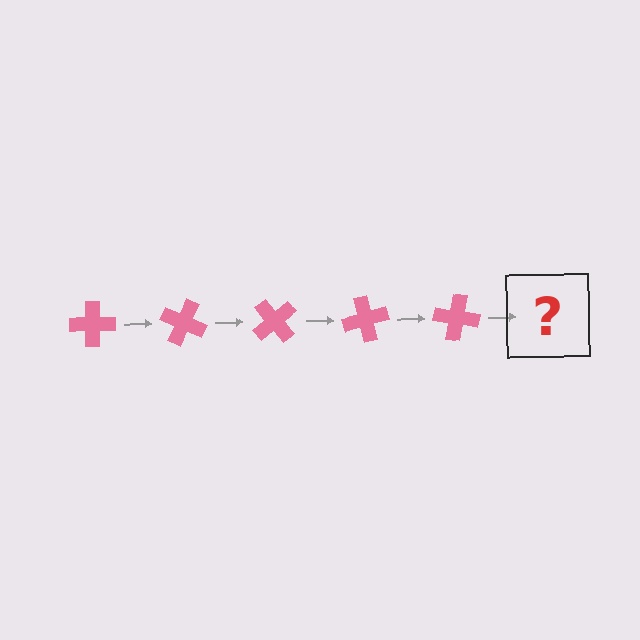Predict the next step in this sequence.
The next step is a pink cross rotated 125 degrees.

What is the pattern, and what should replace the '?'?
The pattern is that the cross rotates 25 degrees each step. The '?' should be a pink cross rotated 125 degrees.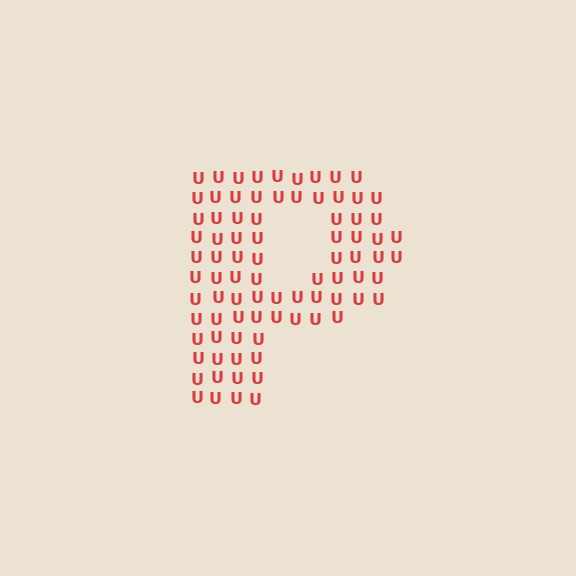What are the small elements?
The small elements are letter U's.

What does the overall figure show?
The overall figure shows the letter P.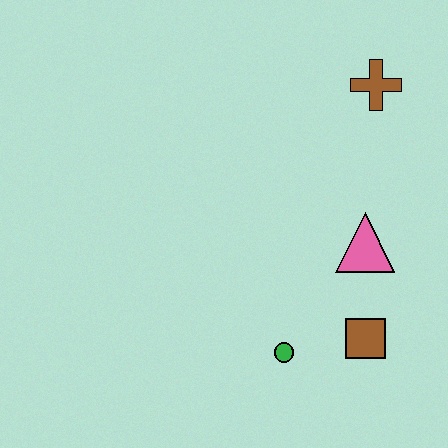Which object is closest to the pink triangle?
The brown square is closest to the pink triangle.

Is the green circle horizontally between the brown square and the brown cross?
No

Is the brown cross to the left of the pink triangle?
No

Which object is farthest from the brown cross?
The green circle is farthest from the brown cross.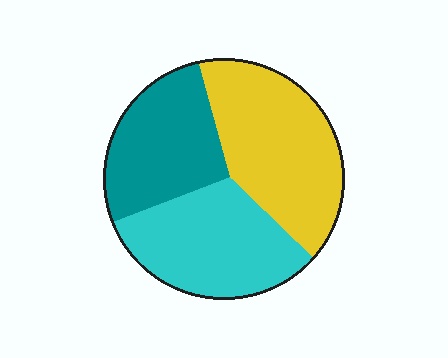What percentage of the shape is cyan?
Cyan takes up about one third (1/3) of the shape.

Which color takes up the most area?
Yellow, at roughly 40%.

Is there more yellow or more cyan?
Yellow.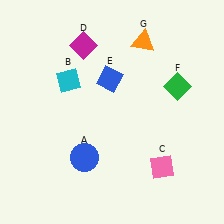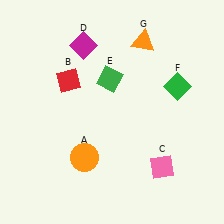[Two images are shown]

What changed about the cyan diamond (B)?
In Image 1, B is cyan. In Image 2, it changed to red.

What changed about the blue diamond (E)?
In Image 1, E is blue. In Image 2, it changed to green.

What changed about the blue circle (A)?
In Image 1, A is blue. In Image 2, it changed to orange.